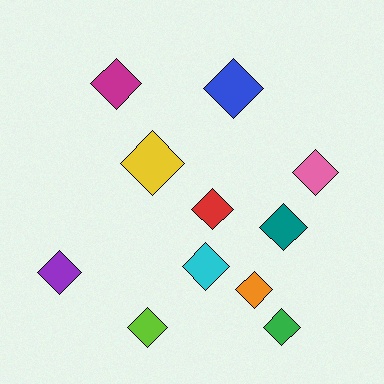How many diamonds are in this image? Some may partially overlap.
There are 11 diamonds.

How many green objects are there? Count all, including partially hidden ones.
There is 1 green object.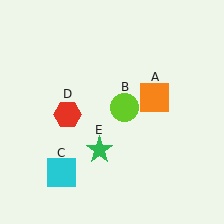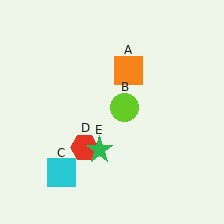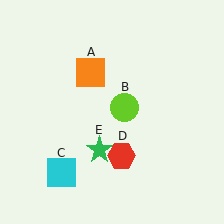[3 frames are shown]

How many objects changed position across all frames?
2 objects changed position: orange square (object A), red hexagon (object D).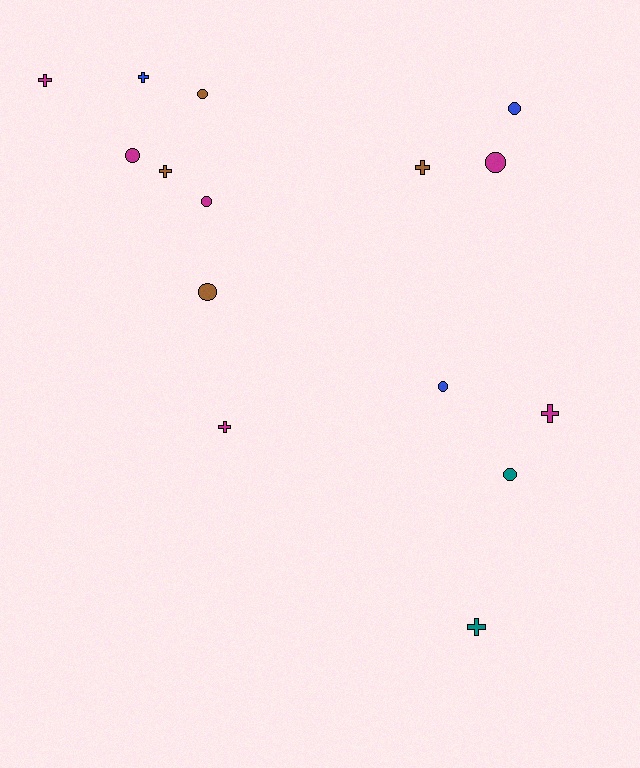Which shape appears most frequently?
Circle, with 8 objects.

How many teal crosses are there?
There is 1 teal cross.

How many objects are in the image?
There are 15 objects.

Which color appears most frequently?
Magenta, with 6 objects.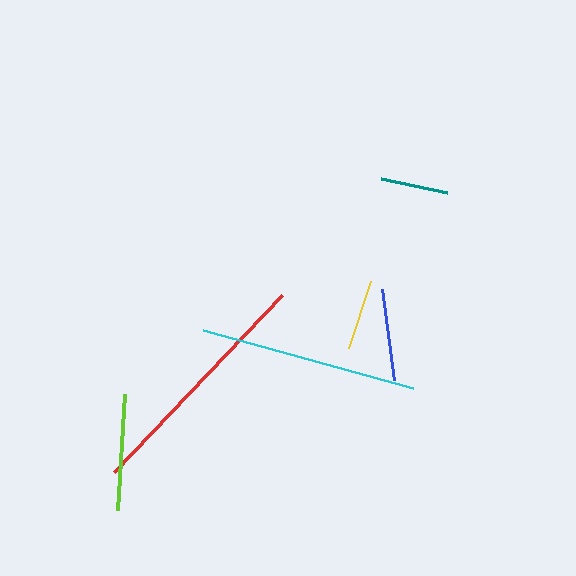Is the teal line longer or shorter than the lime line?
The lime line is longer than the teal line.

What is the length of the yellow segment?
The yellow segment is approximately 70 pixels long.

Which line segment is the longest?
The red line is the longest at approximately 244 pixels.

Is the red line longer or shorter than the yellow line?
The red line is longer than the yellow line.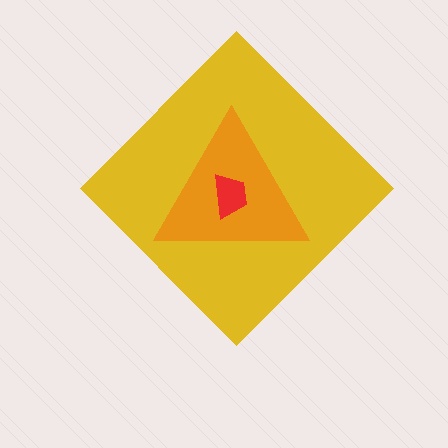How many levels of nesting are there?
3.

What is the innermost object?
The red trapezoid.